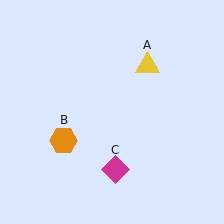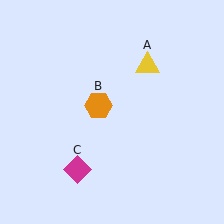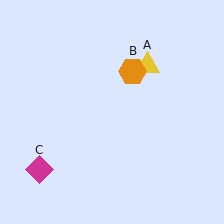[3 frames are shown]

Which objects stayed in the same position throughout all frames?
Yellow triangle (object A) remained stationary.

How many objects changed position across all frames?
2 objects changed position: orange hexagon (object B), magenta diamond (object C).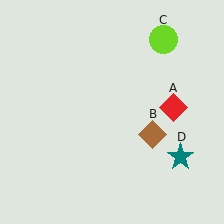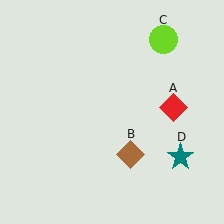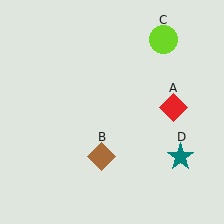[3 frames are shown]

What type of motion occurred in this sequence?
The brown diamond (object B) rotated clockwise around the center of the scene.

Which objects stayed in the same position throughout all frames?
Red diamond (object A) and lime circle (object C) and teal star (object D) remained stationary.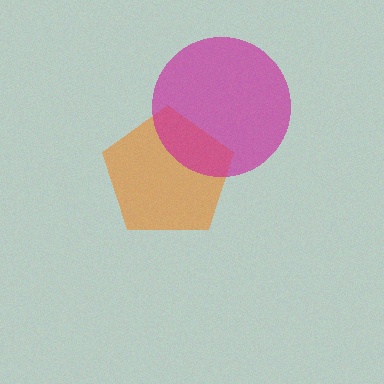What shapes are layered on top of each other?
The layered shapes are: an orange pentagon, a magenta circle.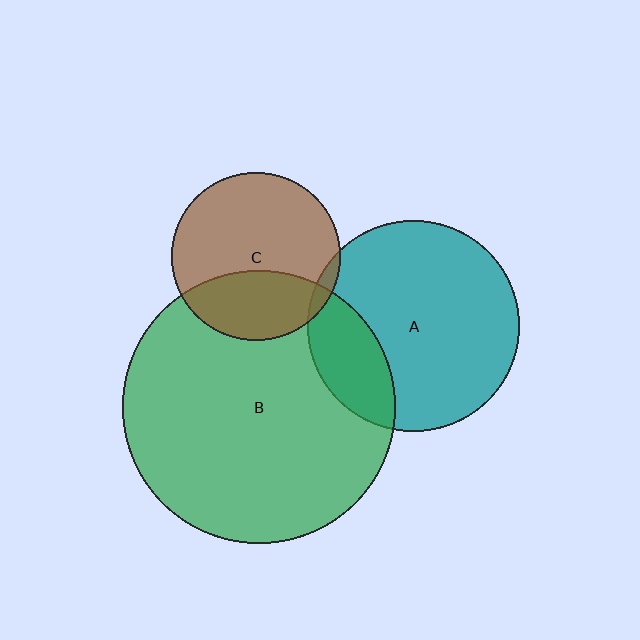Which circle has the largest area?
Circle B (green).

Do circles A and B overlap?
Yes.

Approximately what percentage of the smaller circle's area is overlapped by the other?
Approximately 20%.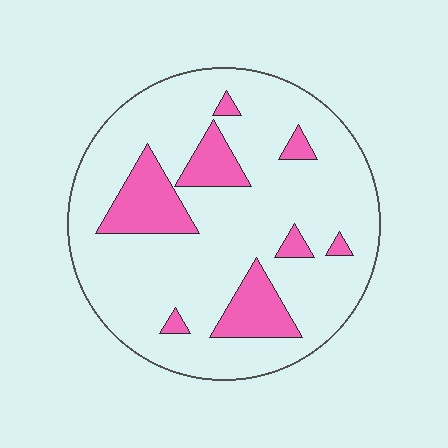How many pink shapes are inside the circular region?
8.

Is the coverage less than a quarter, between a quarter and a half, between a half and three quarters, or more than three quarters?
Less than a quarter.